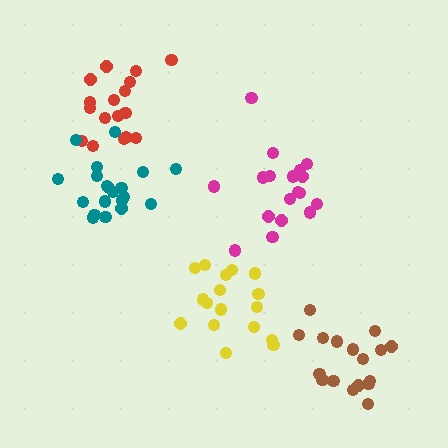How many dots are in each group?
Group 1: 17 dots, Group 2: 18 dots, Group 3: 20 dots, Group 4: 18 dots, Group 5: 17 dots (90 total).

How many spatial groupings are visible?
There are 5 spatial groupings.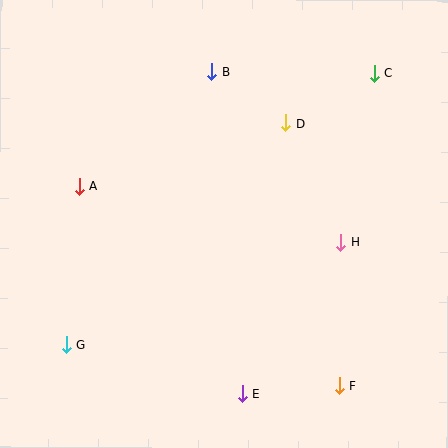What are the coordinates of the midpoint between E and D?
The midpoint between E and D is at (264, 259).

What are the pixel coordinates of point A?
Point A is at (80, 186).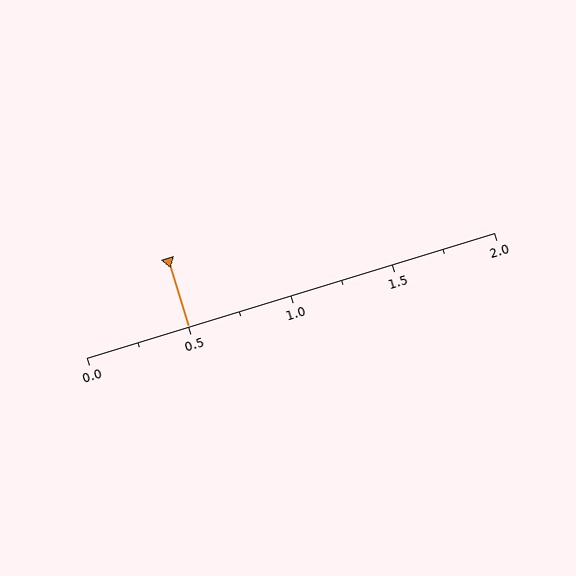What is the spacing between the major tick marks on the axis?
The major ticks are spaced 0.5 apart.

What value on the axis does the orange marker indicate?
The marker indicates approximately 0.5.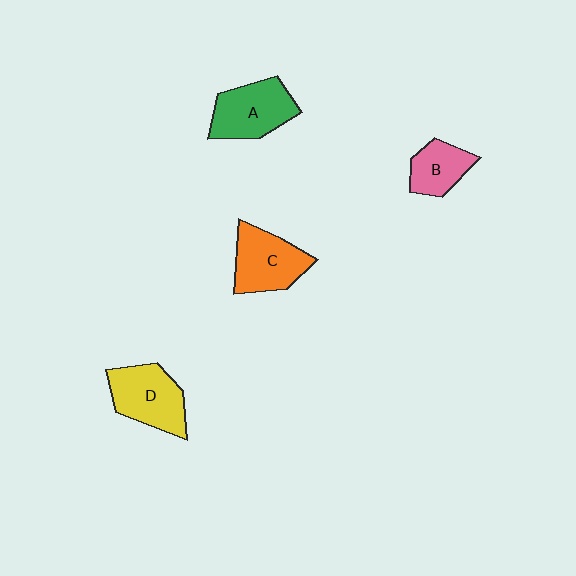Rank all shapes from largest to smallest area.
From largest to smallest: D (yellow), A (green), C (orange), B (pink).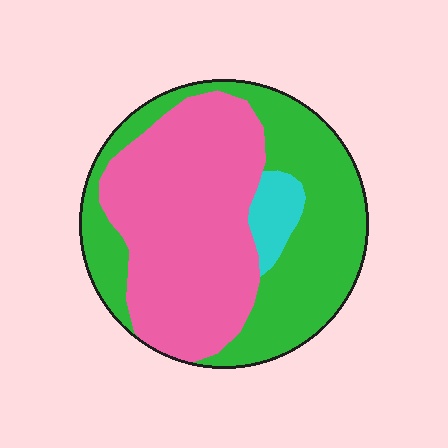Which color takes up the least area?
Cyan, at roughly 5%.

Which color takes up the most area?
Pink, at roughly 50%.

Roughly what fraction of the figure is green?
Green covers around 45% of the figure.